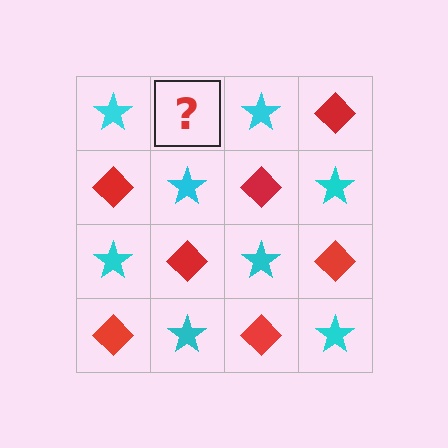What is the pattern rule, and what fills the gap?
The rule is that it alternates cyan star and red diamond in a checkerboard pattern. The gap should be filled with a red diamond.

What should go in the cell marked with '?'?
The missing cell should contain a red diamond.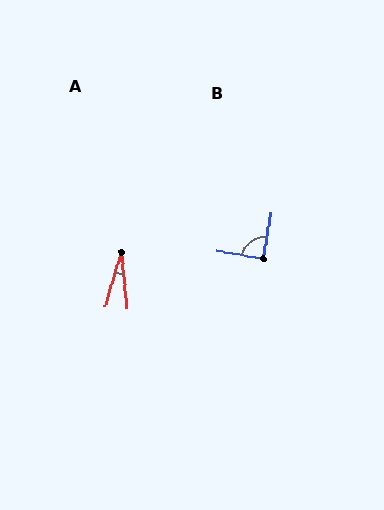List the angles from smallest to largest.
A (22°), B (90°).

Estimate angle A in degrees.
Approximately 22 degrees.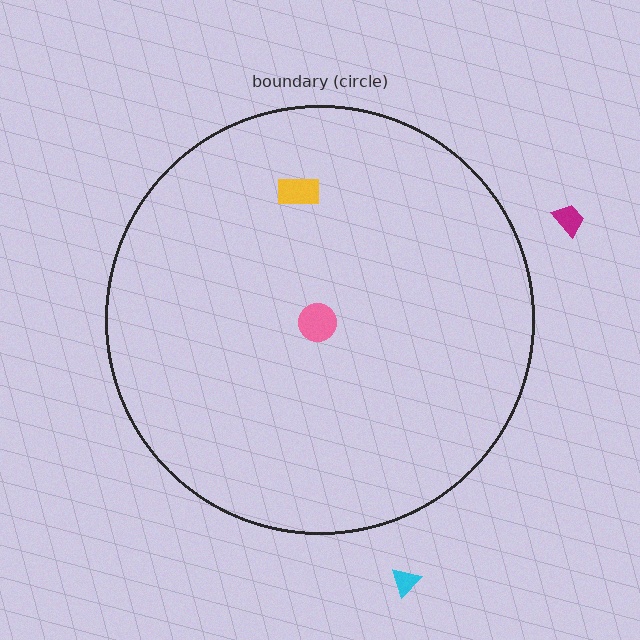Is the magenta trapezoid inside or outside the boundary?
Outside.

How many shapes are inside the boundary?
2 inside, 2 outside.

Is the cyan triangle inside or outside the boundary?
Outside.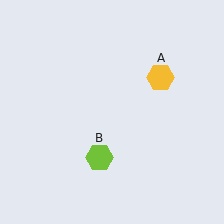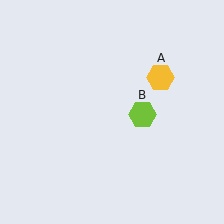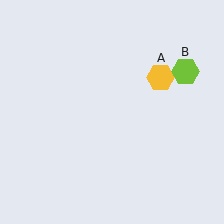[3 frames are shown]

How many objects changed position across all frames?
1 object changed position: lime hexagon (object B).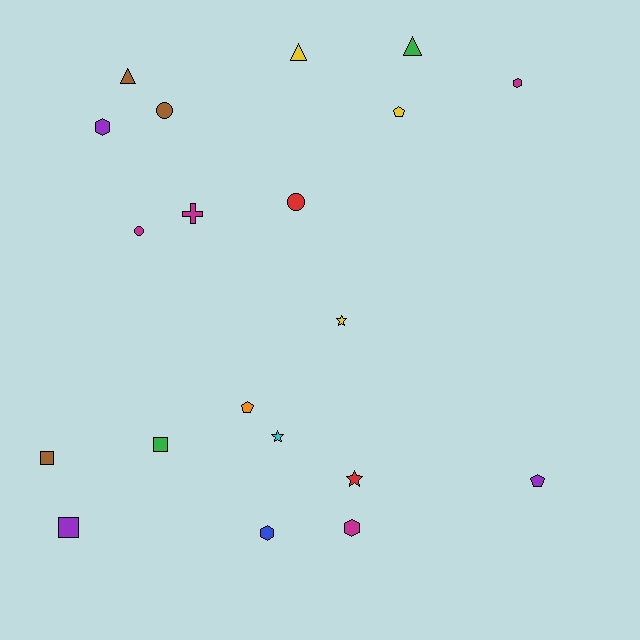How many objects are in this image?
There are 20 objects.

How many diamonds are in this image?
There are no diamonds.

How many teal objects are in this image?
There are no teal objects.